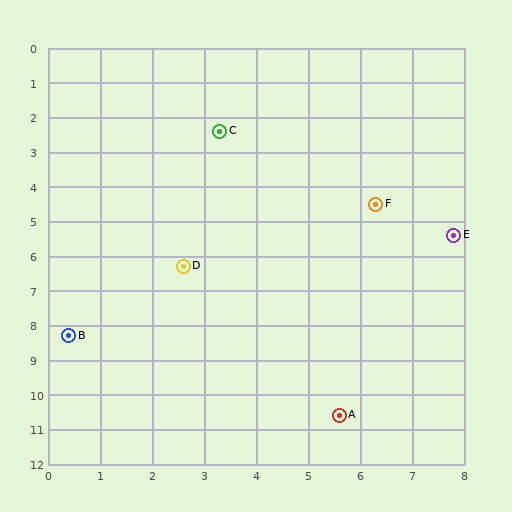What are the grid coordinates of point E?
Point E is at approximately (7.8, 5.4).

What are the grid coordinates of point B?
Point B is at approximately (0.4, 8.3).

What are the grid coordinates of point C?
Point C is at approximately (3.3, 2.4).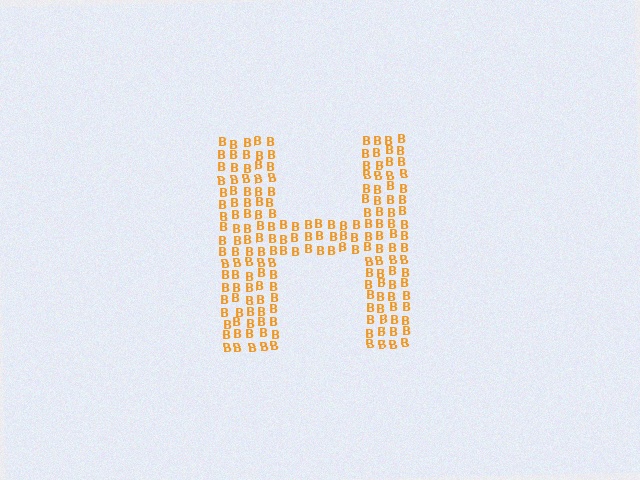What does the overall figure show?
The overall figure shows the letter H.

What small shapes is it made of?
It is made of small letter B's.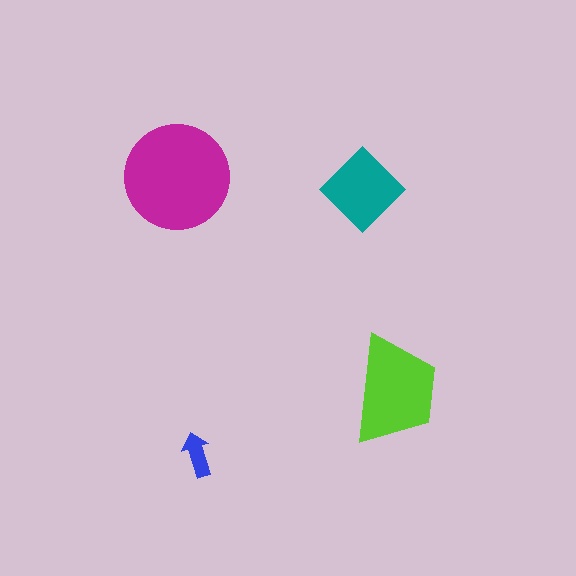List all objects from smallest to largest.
The blue arrow, the teal diamond, the lime trapezoid, the magenta circle.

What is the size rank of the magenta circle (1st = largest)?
1st.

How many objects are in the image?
There are 4 objects in the image.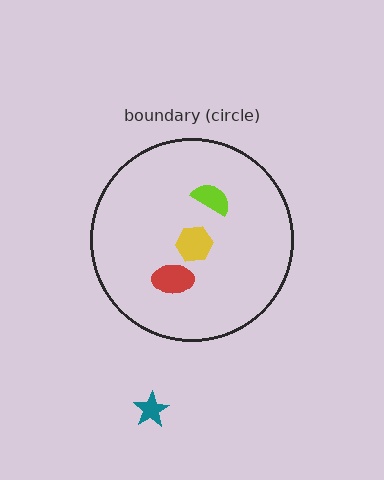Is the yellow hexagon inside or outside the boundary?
Inside.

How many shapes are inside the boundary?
3 inside, 1 outside.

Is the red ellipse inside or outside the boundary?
Inside.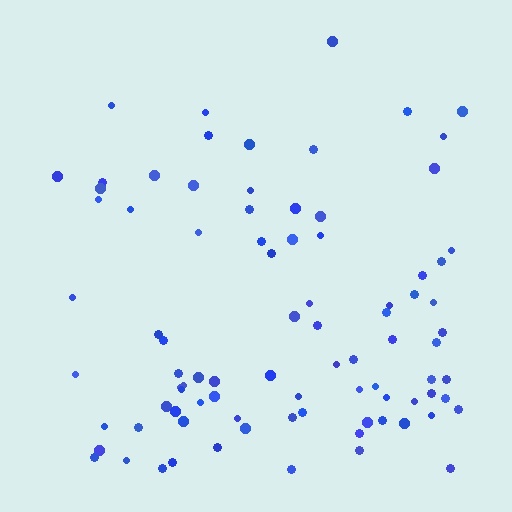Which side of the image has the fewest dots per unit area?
The top.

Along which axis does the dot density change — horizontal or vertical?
Vertical.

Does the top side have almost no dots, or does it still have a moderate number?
Still a moderate number, just noticeably fewer than the bottom.